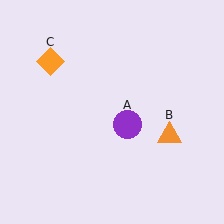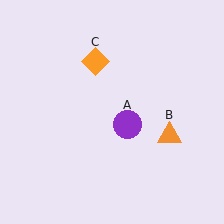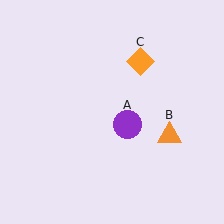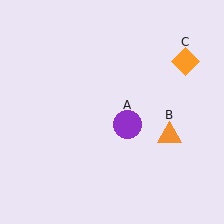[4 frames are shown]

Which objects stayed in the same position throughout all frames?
Purple circle (object A) and orange triangle (object B) remained stationary.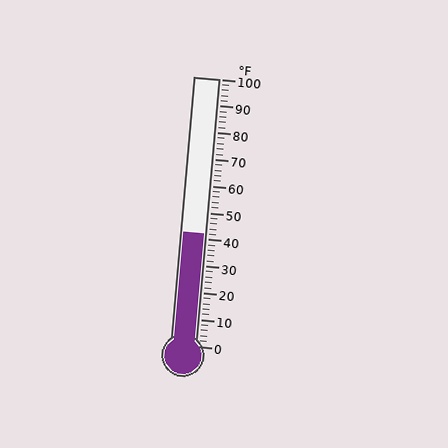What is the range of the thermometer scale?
The thermometer scale ranges from 0°F to 100°F.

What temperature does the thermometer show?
The thermometer shows approximately 42°F.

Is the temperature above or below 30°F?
The temperature is above 30°F.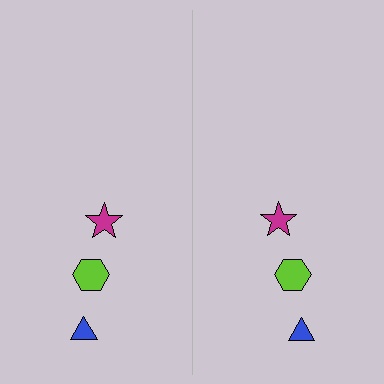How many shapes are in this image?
There are 6 shapes in this image.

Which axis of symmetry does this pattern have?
The pattern has a vertical axis of symmetry running through the center of the image.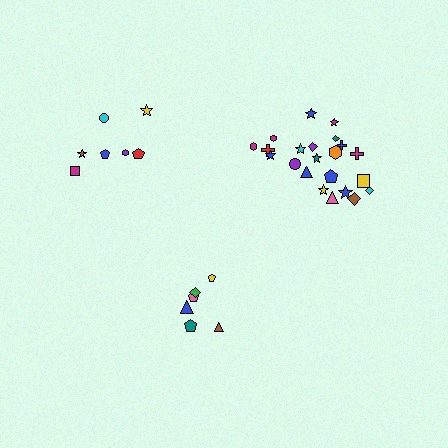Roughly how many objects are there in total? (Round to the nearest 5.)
Roughly 35 objects in total.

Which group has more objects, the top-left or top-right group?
The top-right group.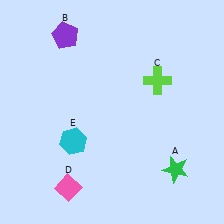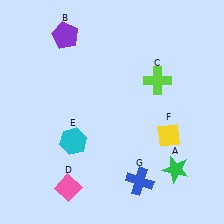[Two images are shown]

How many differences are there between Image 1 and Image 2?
There are 2 differences between the two images.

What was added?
A yellow diamond (F), a blue cross (G) were added in Image 2.